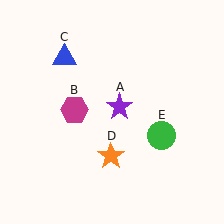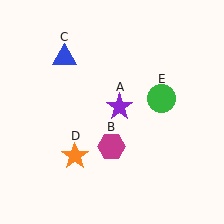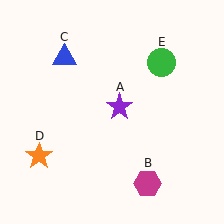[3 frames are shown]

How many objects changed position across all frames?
3 objects changed position: magenta hexagon (object B), orange star (object D), green circle (object E).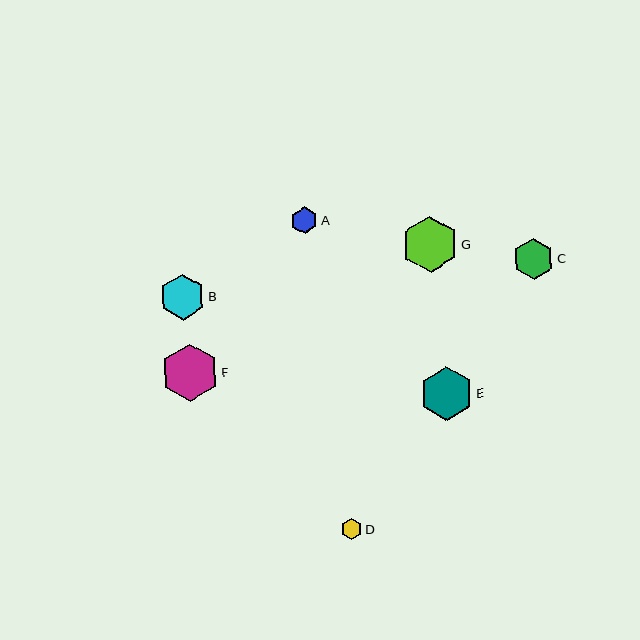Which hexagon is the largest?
Hexagon F is the largest with a size of approximately 57 pixels.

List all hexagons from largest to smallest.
From largest to smallest: F, G, E, B, C, A, D.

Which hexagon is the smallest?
Hexagon D is the smallest with a size of approximately 21 pixels.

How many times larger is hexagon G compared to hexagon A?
Hexagon G is approximately 2.1 times the size of hexagon A.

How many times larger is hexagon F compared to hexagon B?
Hexagon F is approximately 1.2 times the size of hexagon B.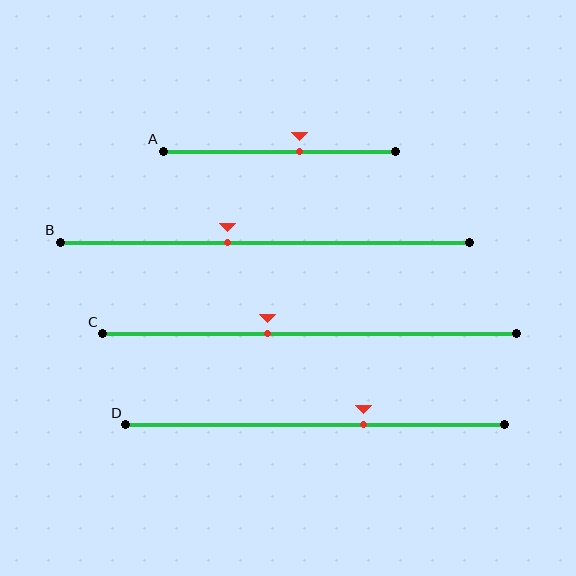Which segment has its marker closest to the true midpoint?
Segment A has its marker closest to the true midpoint.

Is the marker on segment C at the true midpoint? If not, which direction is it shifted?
No, the marker on segment C is shifted to the left by about 10% of the segment length.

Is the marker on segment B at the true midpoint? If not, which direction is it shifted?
No, the marker on segment B is shifted to the left by about 9% of the segment length.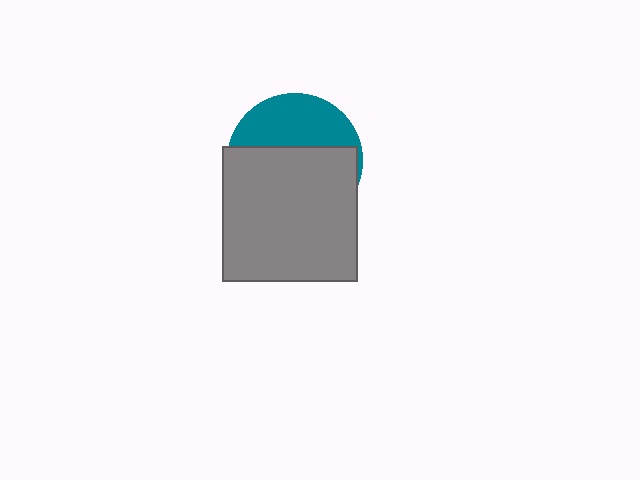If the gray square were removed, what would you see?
You would see the complete teal circle.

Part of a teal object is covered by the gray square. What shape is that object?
It is a circle.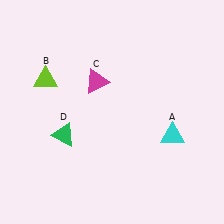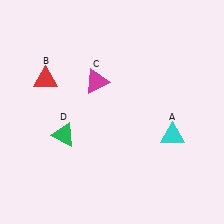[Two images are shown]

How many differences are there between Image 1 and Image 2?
There is 1 difference between the two images.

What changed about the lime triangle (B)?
In Image 1, B is lime. In Image 2, it changed to red.